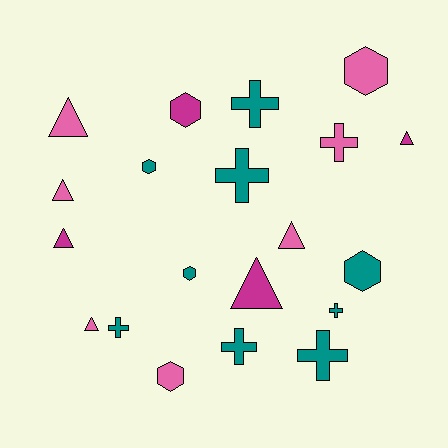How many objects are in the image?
There are 20 objects.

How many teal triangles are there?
There are no teal triangles.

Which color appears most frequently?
Teal, with 9 objects.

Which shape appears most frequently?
Triangle, with 7 objects.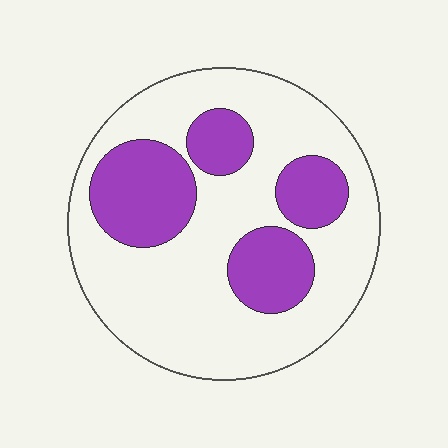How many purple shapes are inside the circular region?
4.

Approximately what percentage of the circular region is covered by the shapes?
Approximately 30%.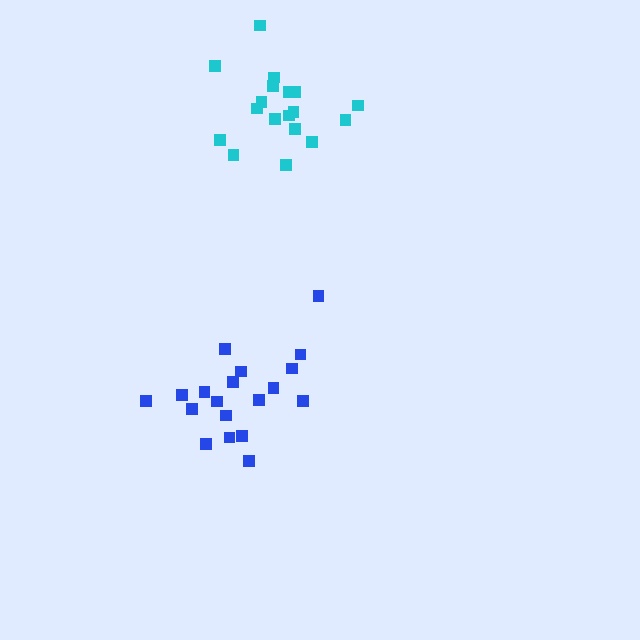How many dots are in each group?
Group 1: 18 dots, Group 2: 19 dots (37 total).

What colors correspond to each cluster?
The clusters are colored: cyan, blue.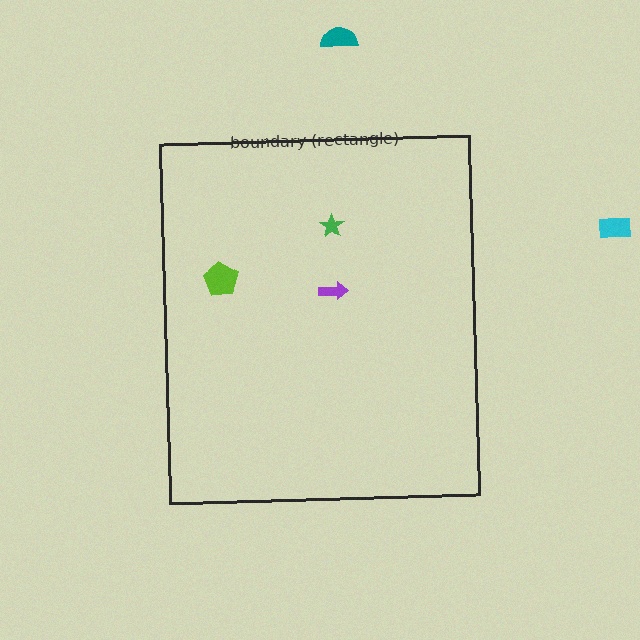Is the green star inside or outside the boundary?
Inside.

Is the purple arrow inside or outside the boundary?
Inside.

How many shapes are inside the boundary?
3 inside, 2 outside.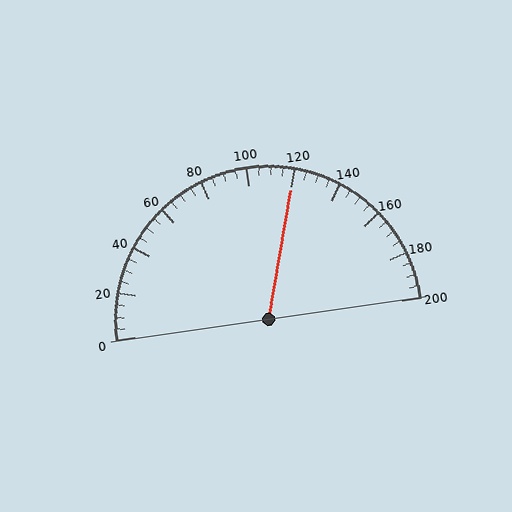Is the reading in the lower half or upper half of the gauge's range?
The reading is in the upper half of the range (0 to 200).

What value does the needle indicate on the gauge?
The needle indicates approximately 120.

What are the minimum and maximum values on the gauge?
The gauge ranges from 0 to 200.